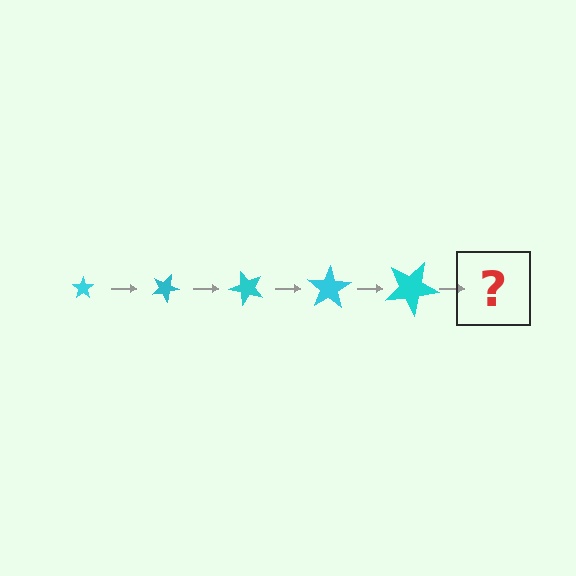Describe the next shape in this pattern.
It should be a star, larger than the previous one and rotated 125 degrees from the start.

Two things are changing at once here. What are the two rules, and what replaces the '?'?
The two rules are that the star grows larger each step and it rotates 25 degrees each step. The '?' should be a star, larger than the previous one and rotated 125 degrees from the start.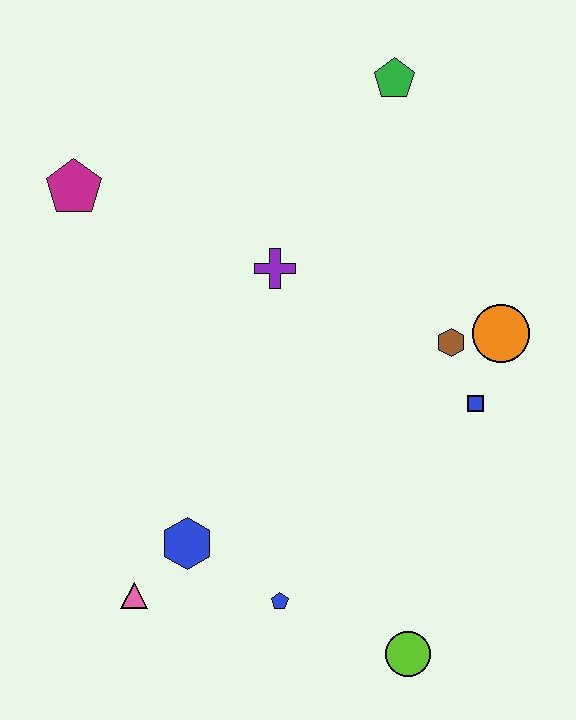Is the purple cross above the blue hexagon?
Yes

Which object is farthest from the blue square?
The magenta pentagon is farthest from the blue square.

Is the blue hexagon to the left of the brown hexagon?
Yes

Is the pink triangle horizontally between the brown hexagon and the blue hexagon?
No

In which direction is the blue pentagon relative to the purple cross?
The blue pentagon is below the purple cross.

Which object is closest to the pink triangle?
The blue hexagon is closest to the pink triangle.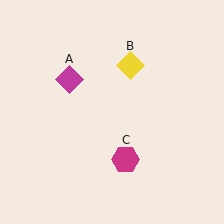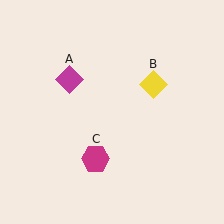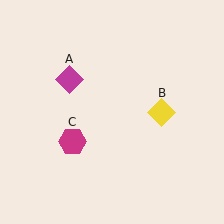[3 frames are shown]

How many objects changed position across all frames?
2 objects changed position: yellow diamond (object B), magenta hexagon (object C).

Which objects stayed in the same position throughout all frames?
Magenta diamond (object A) remained stationary.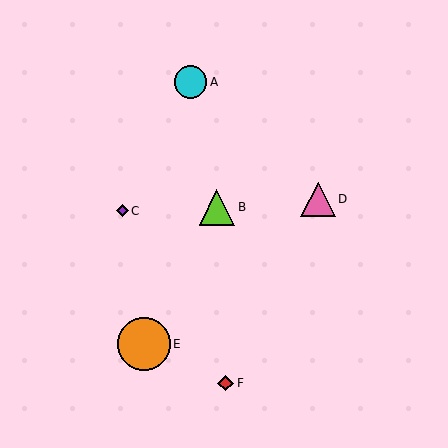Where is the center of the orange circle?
The center of the orange circle is at (144, 344).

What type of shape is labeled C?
Shape C is a purple diamond.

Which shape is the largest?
The orange circle (labeled E) is the largest.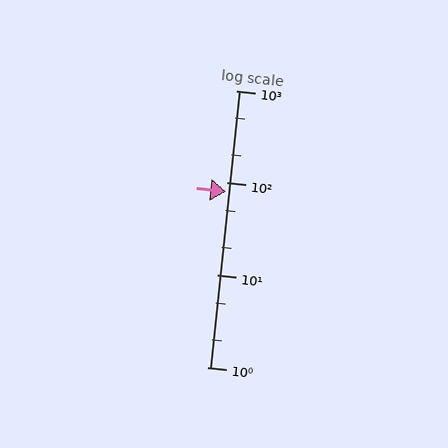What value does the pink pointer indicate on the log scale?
The pointer indicates approximately 80.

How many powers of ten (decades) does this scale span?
The scale spans 3 decades, from 1 to 1000.